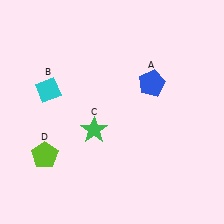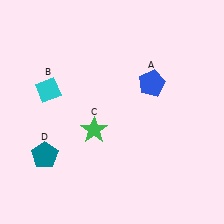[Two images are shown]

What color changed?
The pentagon (D) changed from lime in Image 1 to teal in Image 2.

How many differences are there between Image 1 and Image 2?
There is 1 difference between the two images.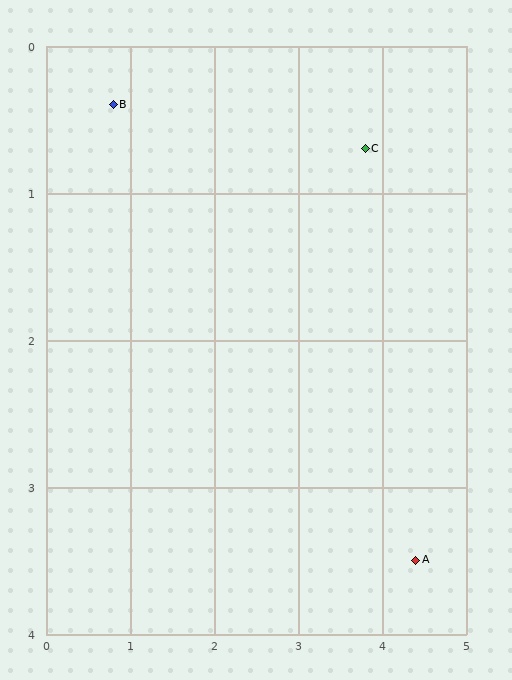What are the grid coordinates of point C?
Point C is at approximately (3.8, 0.7).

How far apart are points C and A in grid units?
Points C and A are about 2.9 grid units apart.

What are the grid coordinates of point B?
Point B is at approximately (0.8, 0.4).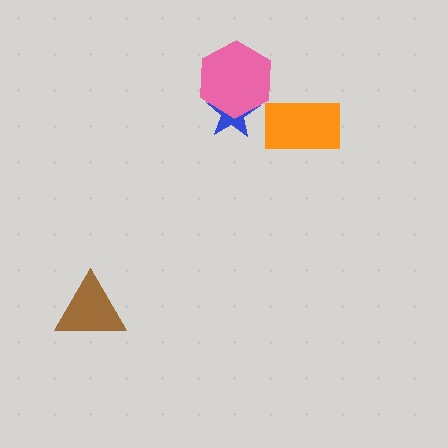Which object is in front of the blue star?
The pink hexagon is in front of the blue star.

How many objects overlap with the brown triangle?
0 objects overlap with the brown triangle.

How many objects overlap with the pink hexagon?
1 object overlaps with the pink hexagon.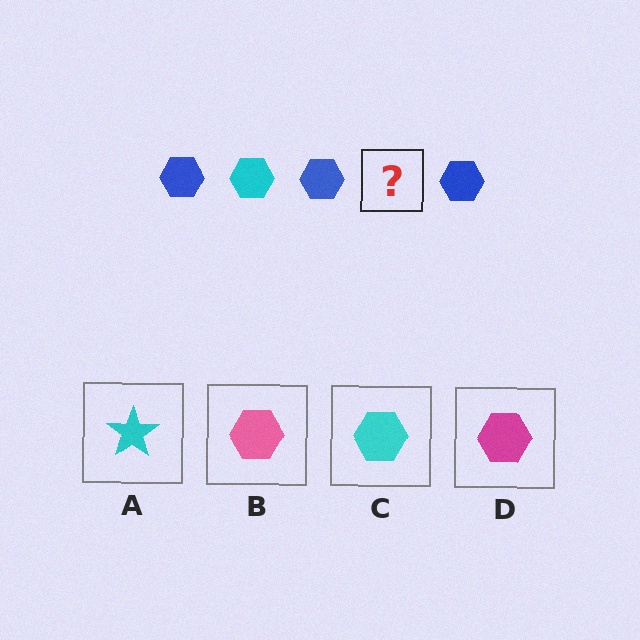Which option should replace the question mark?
Option C.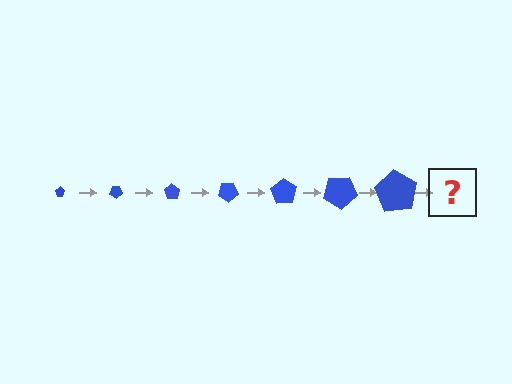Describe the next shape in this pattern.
It should be a pentagon, larger than the previous one and rotated 245 degrees from the start.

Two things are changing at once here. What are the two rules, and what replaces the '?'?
The two rules are that the pentagon grows larger each step and it rotates 35 degrees each step. The '?' should be a pentagon, larger than the previous one and rotated 245 degrees from the start.